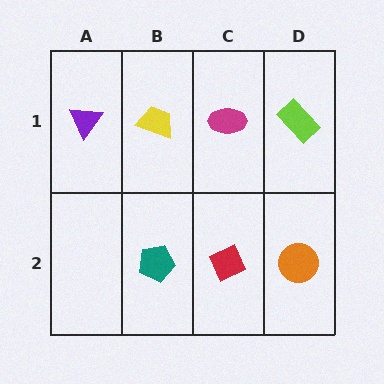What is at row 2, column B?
A teal pentagon.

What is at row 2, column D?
An orange circle.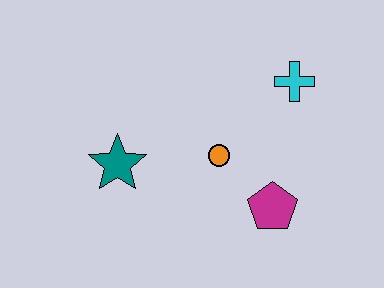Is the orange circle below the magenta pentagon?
No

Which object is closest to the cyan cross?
The orange circle is closest to the cyan cross.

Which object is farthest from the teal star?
The cyan cross is farthest from the teal star.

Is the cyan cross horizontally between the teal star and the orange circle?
No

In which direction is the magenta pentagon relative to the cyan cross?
The magenta pentagon is below the cyan cross.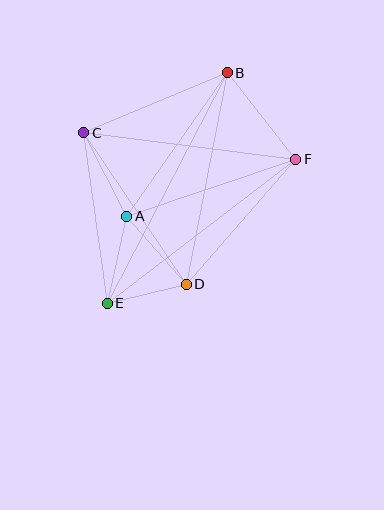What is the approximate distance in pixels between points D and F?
The distance between D and F is approximately 166 pixels.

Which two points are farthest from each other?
Points B and E are farthest from each other.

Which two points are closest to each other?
Points D and E are closest to each other.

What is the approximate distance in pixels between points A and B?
The distance between A and B is approximately 175 pixels.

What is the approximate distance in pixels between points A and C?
The distance between A and C is approximately 94 pixels.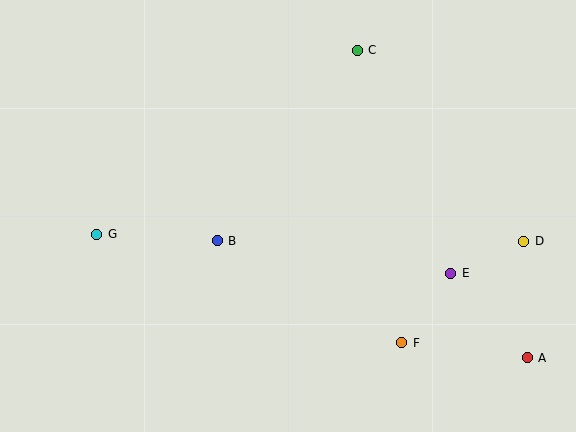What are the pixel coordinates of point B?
Point B is at (217, 241).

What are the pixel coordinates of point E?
Point E is at (451, 273).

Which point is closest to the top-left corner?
Point G is closest to the top-left corner.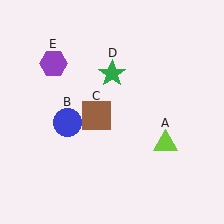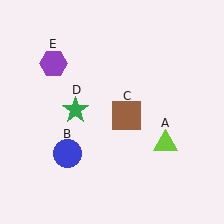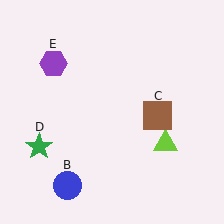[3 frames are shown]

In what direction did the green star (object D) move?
The green star (object D) moved down and to the left.